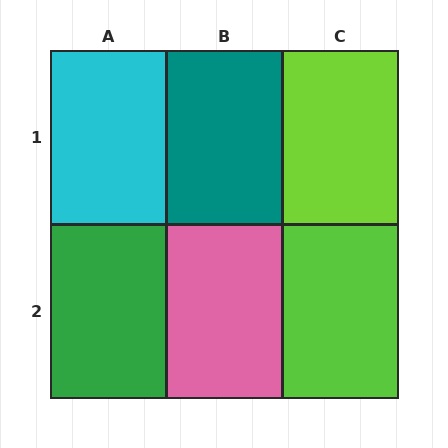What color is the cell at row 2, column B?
Pink.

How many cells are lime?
2 cells are lime.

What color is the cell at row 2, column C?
Lime.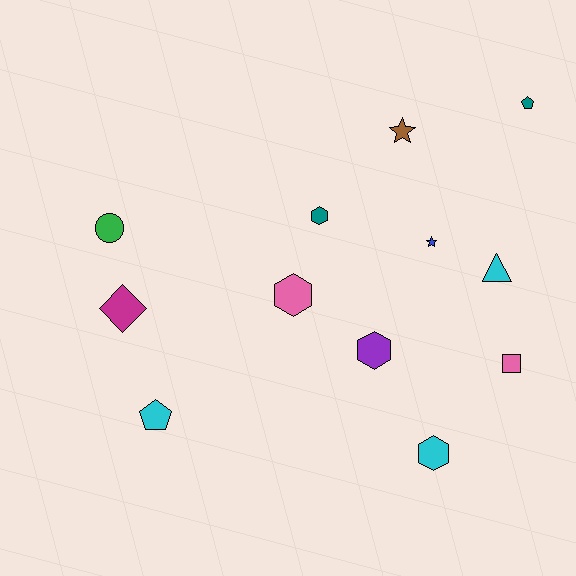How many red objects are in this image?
There are no red objects.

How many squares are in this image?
There is 1 square.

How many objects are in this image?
There are 12 objects.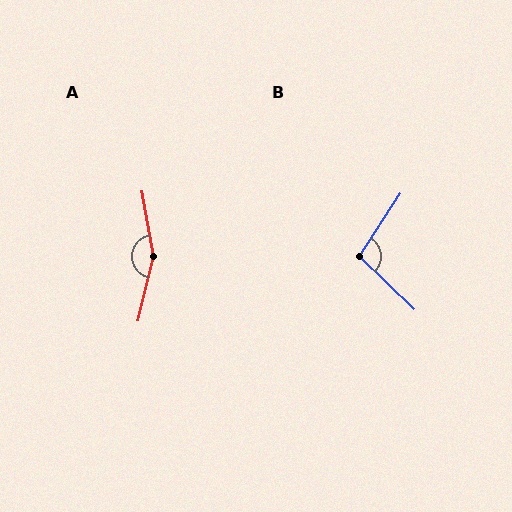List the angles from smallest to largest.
B (101°), A (157°).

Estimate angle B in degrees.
Approximately 101 degrees.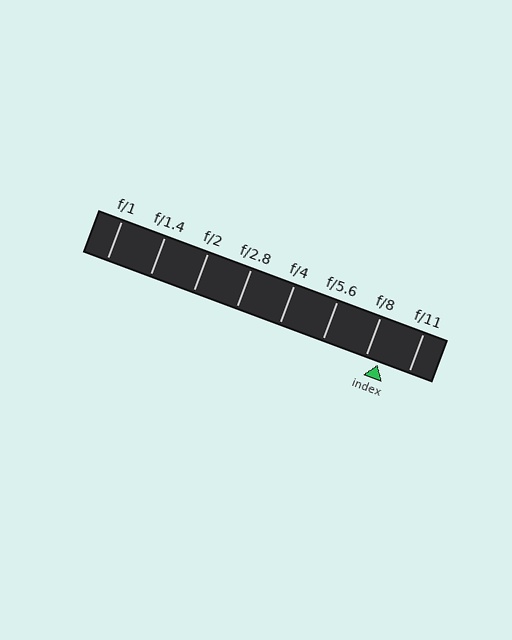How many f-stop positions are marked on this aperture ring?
There are 8 f-stop positions marked.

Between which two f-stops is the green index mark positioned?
The index mark is between f/8 and f/11.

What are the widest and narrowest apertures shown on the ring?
The widest aperture shown is f/1 and the narrowest is f/11.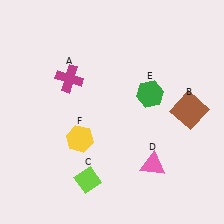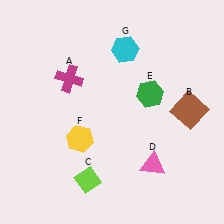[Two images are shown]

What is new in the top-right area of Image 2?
A cyan hexagon (G) was added in the top-right area of Image 2.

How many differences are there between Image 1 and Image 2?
There is 1 difference between the two images.